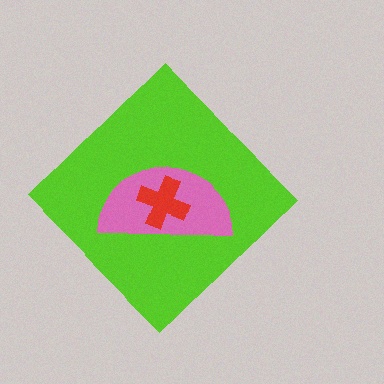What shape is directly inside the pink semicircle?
The red cross.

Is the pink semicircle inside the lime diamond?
Yes.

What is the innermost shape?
The red cross.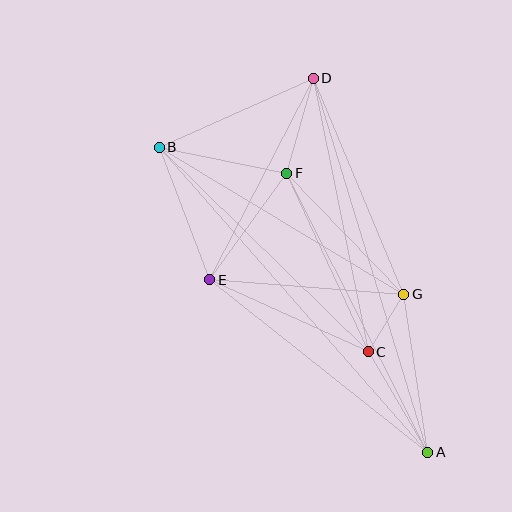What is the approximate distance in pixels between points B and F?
The distance between B and F is approximately 130 pixels.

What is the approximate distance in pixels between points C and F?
The distance between C and F is approximately 196 pixels.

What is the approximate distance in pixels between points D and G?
The distance between D and G is approximately 234 pixels.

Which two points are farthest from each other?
Points A and B are farthest from each other.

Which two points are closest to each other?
Points C and G are closest to each other.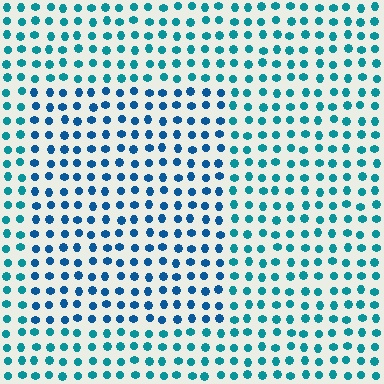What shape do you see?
I see a rectangle.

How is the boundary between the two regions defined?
The boundary is defined purely by a slight shift in hue (about 25 degrees). Spacing, size, and orientation are identical on both sides.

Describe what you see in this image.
The image is filled with small teal elements in a uniform arrangement. A rectangle-shaped region is visible where the elements are tinted to a slightly different hue, forming a subtle color boundary.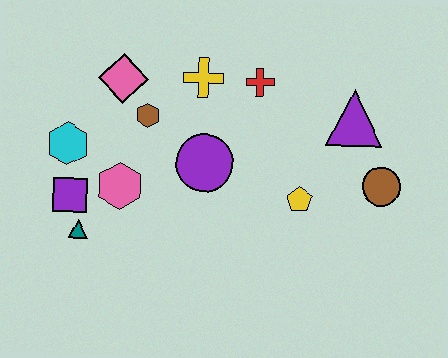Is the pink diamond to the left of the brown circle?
Yes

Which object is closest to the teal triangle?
The purple square is closest to the teal triangle.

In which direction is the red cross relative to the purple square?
The red cross is to the right of the purple square.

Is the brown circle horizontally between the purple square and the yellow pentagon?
No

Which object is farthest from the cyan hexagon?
The brown circle is farthest from the cyan hexagon.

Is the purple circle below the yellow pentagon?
No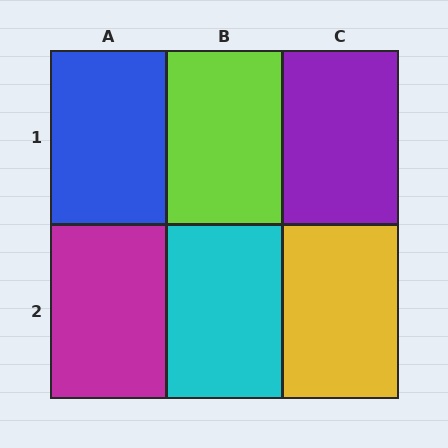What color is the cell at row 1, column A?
Blue.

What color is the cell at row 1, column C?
Purple.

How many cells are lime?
1 cell is lime.